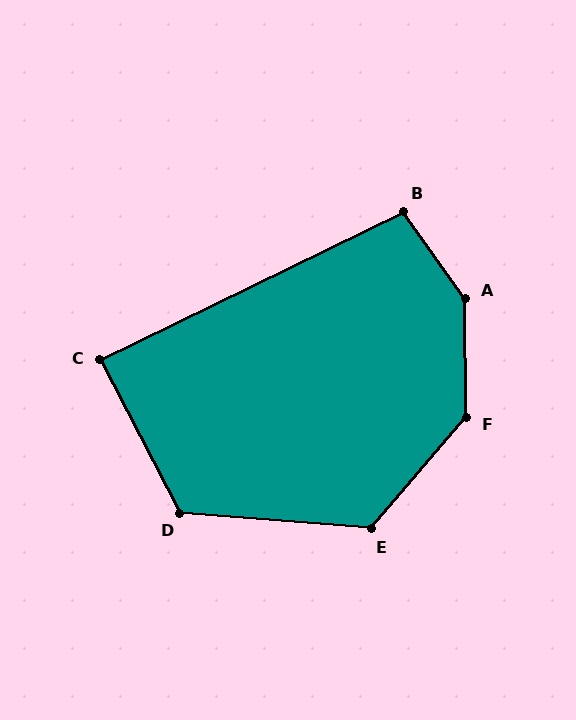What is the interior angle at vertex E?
Approximately 126 degrees (obtuse).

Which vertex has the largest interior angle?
A, at approximately 145 degrees.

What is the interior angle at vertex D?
Approximately 122 degrees (obtuse).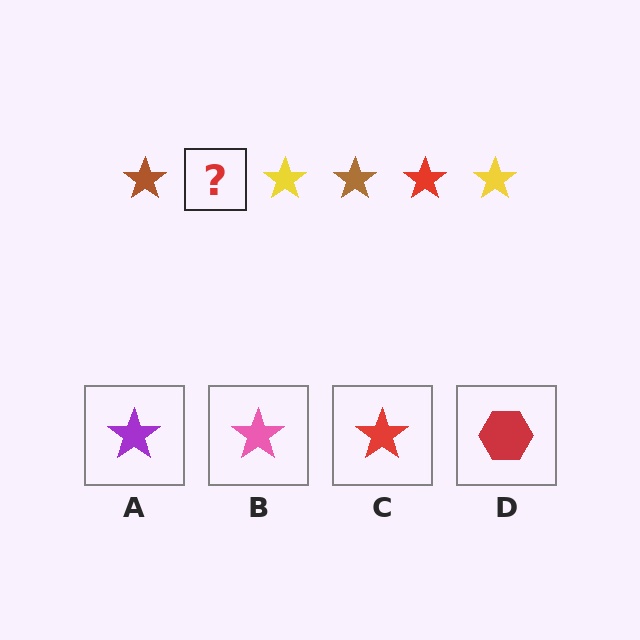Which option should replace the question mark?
Option C.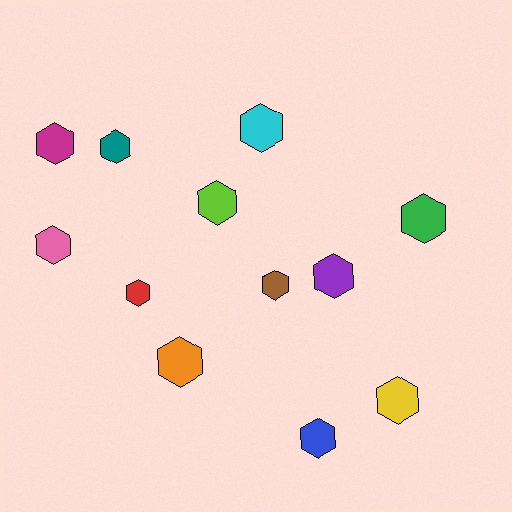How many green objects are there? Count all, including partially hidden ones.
There is 1 green object.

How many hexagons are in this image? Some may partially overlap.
There are 12 hexagons.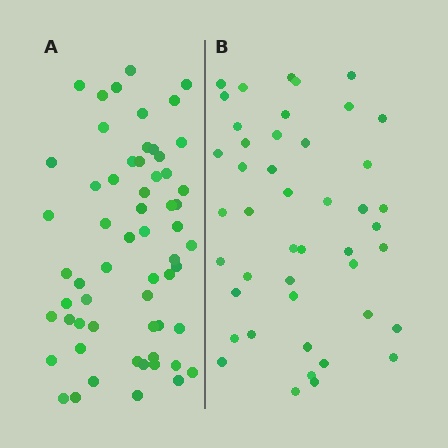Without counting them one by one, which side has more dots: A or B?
Region A (the left region) has more dots.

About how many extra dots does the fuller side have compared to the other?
Region A has approximately 15 more dots than region B.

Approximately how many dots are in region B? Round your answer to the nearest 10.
About 40 dots. (The exact count is 45, which rounds to 40.)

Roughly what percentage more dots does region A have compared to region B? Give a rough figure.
About 35% more.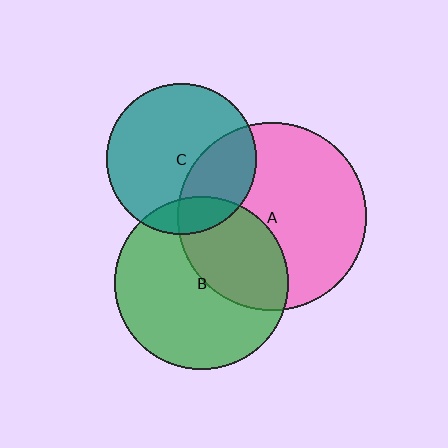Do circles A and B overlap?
Yes.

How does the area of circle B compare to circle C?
Approximately 1.3 times.